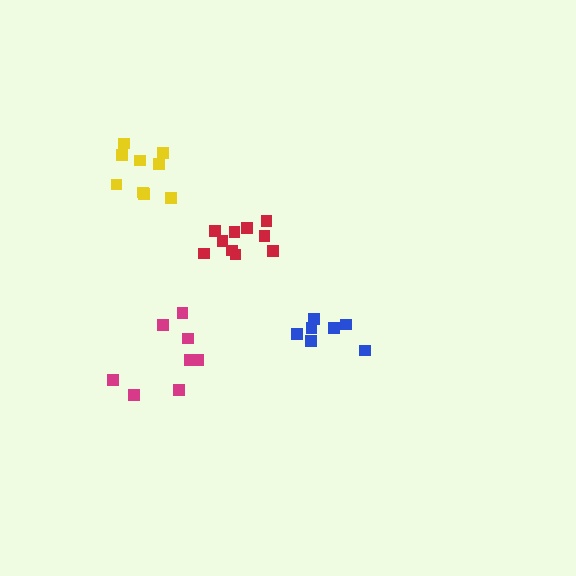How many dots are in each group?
Group 1: 9 dots, Group 2: 7 dots, Group 3: 8 dots, Group 4: 10 dots (34 total).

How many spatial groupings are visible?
There are 4 spatial groupings.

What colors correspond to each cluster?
The clusters are colored: yellow, blue, magenta, red.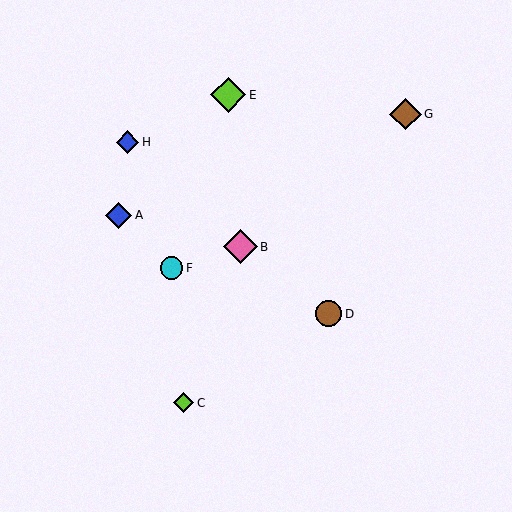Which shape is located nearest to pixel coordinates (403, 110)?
The brown diamond (labeled G) at (406, 114) is nearest to that location.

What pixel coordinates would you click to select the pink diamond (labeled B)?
Click at (240, 247) to select the pink diamond B.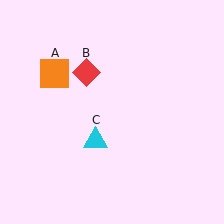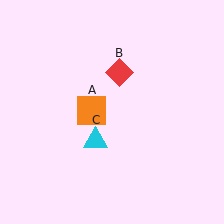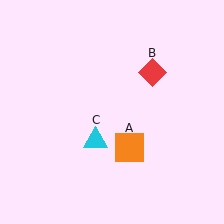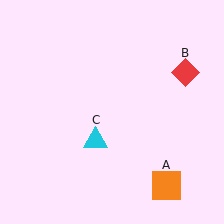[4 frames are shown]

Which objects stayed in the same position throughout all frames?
Cyan triangle (object C) remained stationary.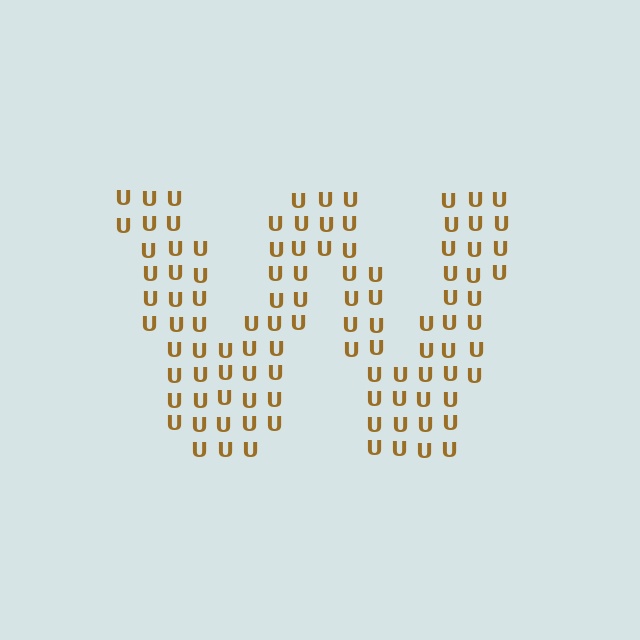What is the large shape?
The large shape is the letter W.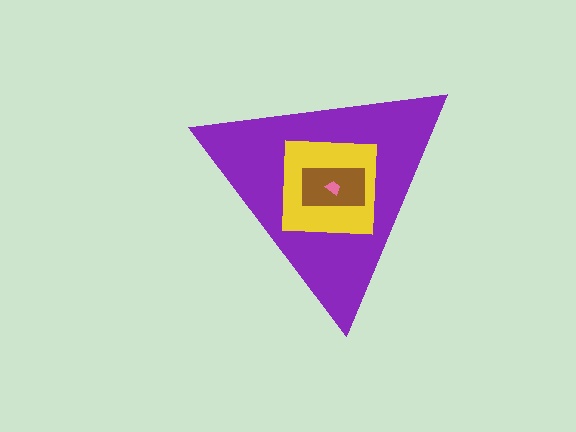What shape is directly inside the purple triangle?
The yellow square.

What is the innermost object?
The pink trapezoid.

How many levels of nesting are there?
4.